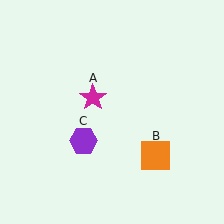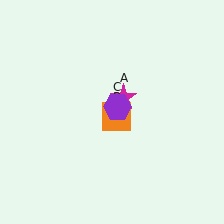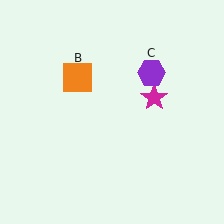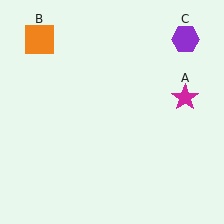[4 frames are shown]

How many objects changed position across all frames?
3 objects changed position: magenta star (object A), orange square (object B), purple hexagon (object C).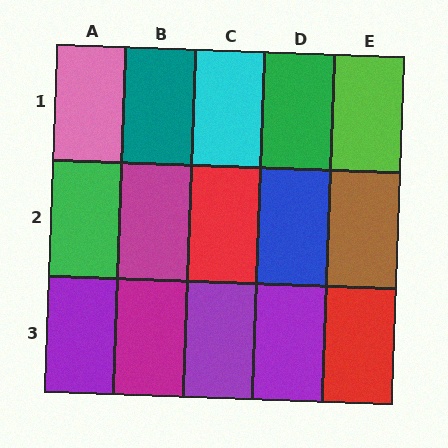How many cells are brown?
1 cell is brown.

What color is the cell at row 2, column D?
Blue.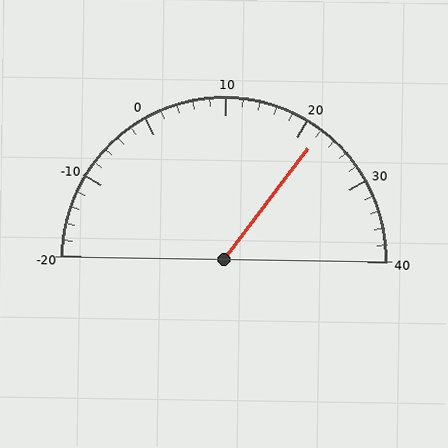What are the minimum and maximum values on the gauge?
The gauge ranges from -20 to 40.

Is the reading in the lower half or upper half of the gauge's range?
The reading is in the upper half of the range (-20 to 40).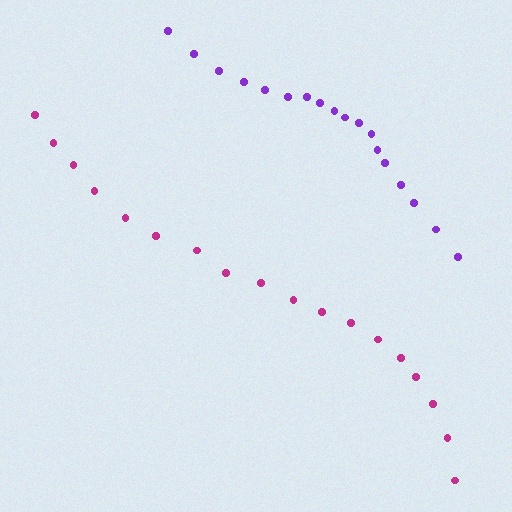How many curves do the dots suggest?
There are 2 distinct paths.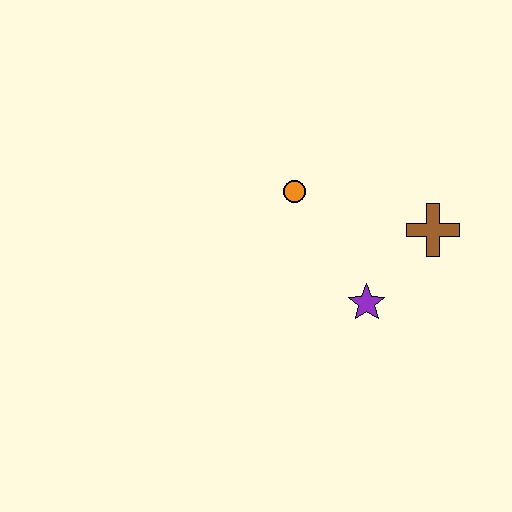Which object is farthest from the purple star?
The orange circle is farthest from the purple star.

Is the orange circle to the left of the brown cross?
Yes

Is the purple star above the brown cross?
No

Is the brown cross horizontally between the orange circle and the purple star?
No